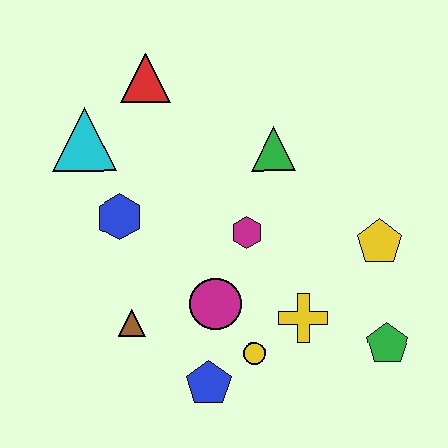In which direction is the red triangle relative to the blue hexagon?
The red triangle is above the blue hexagon.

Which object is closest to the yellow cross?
The yellow circle is closest to the yellow cross.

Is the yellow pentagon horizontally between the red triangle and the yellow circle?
No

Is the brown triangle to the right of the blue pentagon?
No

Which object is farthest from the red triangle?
The green pentagon is farthest from the red triangle.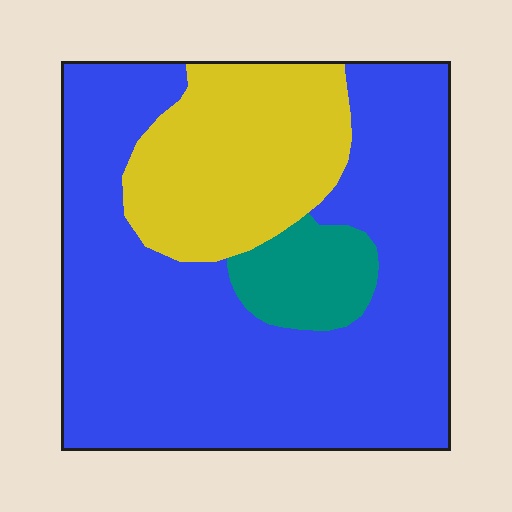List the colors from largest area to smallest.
From largest to smallest: blue, yellow, teal.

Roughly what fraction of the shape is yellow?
Yellow takes up about one quarter (1/4) of the shape.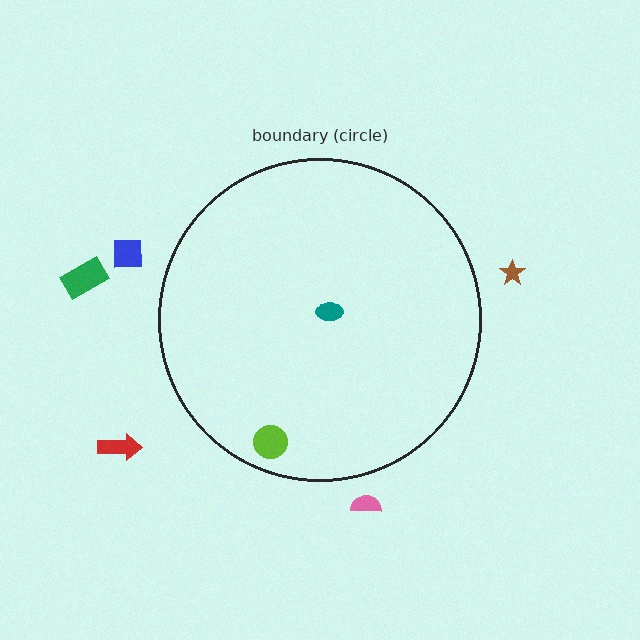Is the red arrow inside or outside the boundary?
Outside.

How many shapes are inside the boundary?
2 inside, 5 outside.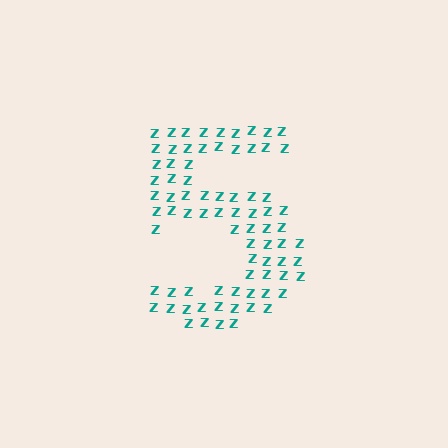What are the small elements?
The small elements are letter Z's.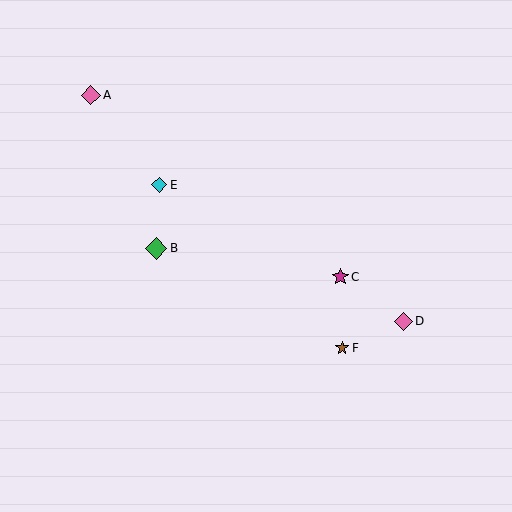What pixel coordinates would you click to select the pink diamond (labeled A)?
Click at (91, 95) to select the pink diamond A.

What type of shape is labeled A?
Shape A is a pink diamond.